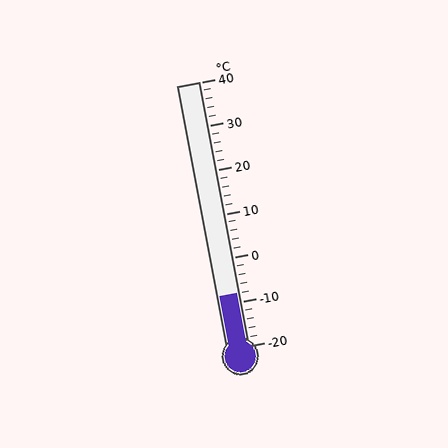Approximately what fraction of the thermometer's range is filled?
The thermometer is filled to approximately 20% of its range.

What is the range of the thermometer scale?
The thermometer scale ranges from -20°C to 40°C.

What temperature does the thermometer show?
The thermometer shows approximately -8°C.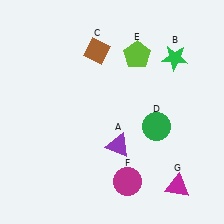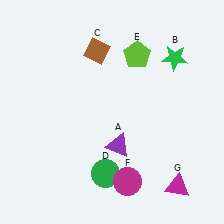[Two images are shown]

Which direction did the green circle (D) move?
The green circle (D) moved left.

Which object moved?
The green circle (D) moved left.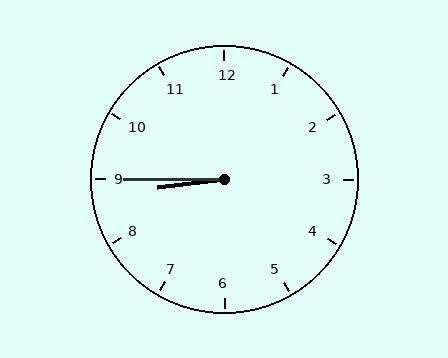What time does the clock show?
8:45.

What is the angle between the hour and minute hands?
Approximately 8 degrees.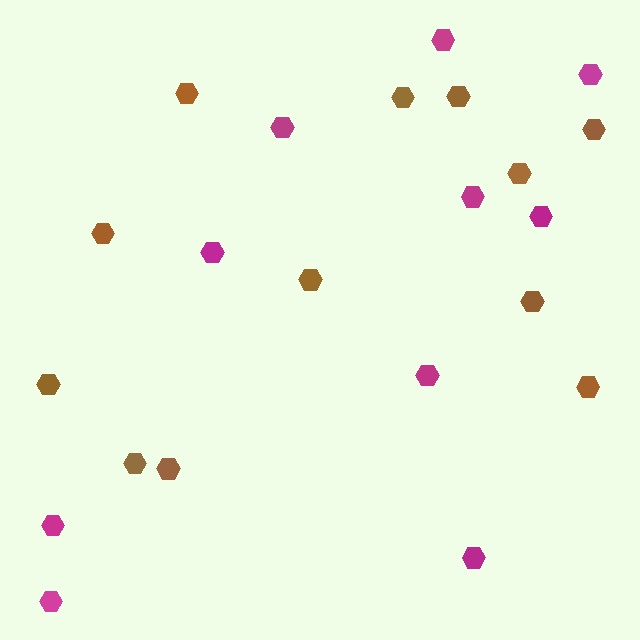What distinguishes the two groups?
There are 2 groups: one group of brown hexagons (12) and one group of magenta hexagons (10).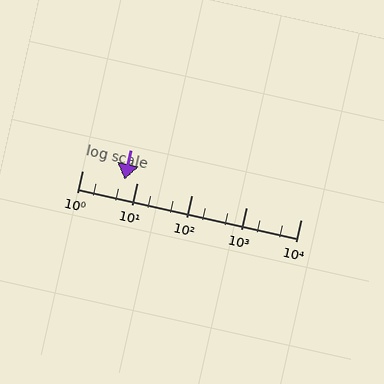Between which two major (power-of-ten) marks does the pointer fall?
The pointer is between 1 and 10.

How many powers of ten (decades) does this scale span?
The scale spans 4 decades, from 1 to 10000.